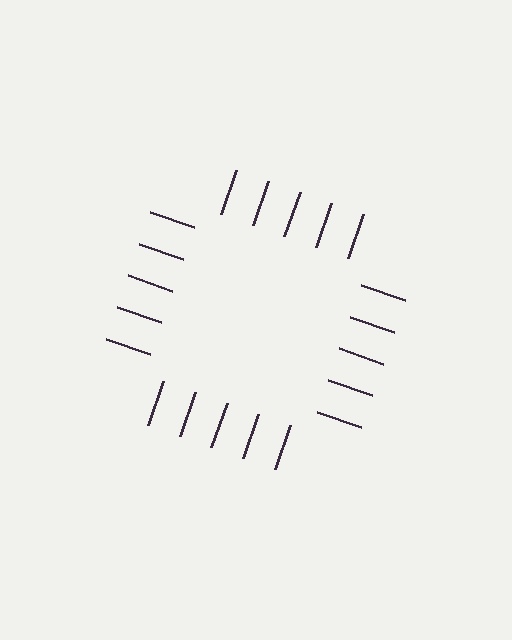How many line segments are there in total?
20 — 5 along each of the 4 edges.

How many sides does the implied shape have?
4 sides — the line-ends trace a square.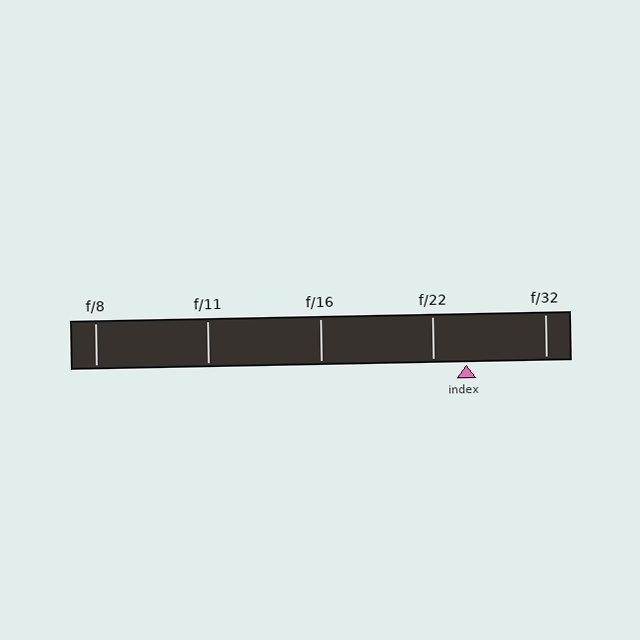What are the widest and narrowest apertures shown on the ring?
The widest aperture shown is f/8 and the narrowest is f/32.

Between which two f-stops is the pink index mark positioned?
The index mark is between f/22 and f/32.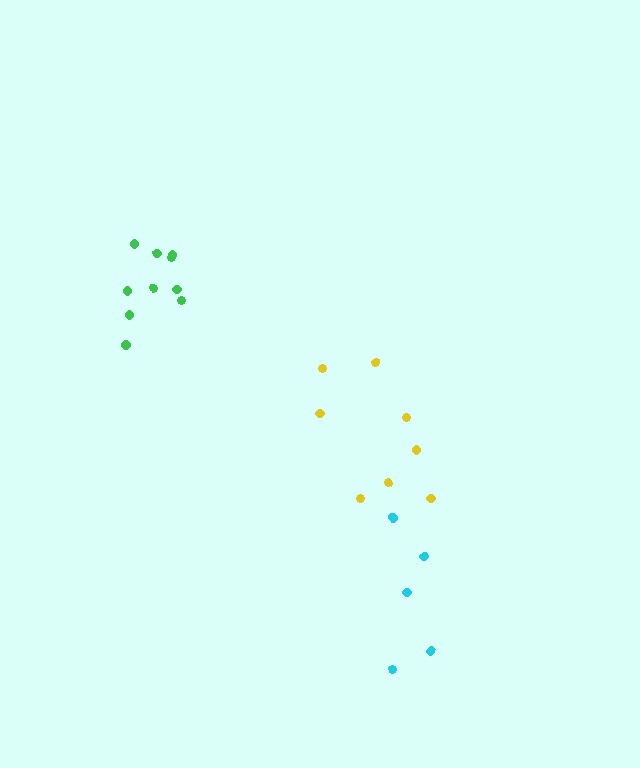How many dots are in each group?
Group 1: 5 dots, Group 2: 8 dots, Group 3: 10 dots (23 total).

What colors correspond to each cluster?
The clusters are colored: cyan, yellow, green.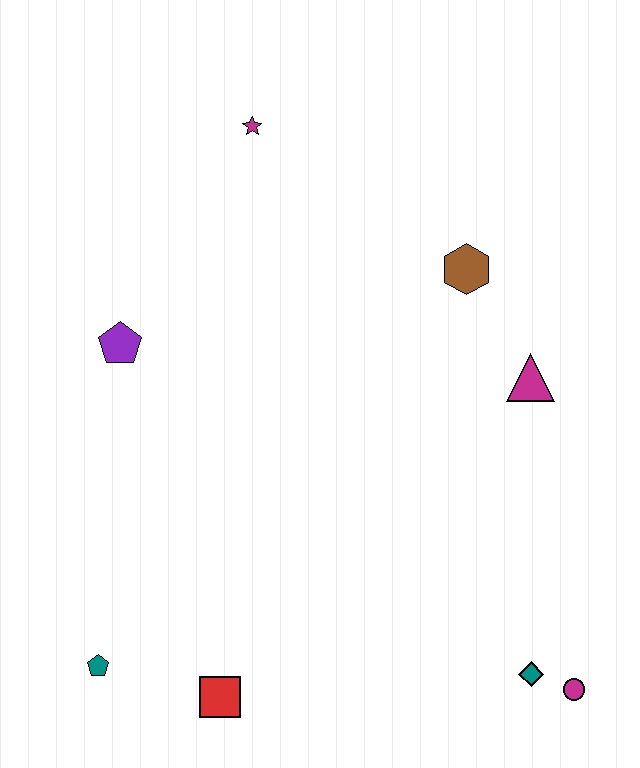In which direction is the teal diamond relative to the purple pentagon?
The teal diamond is to the right of the purple pentagon.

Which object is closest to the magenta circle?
The teal diamond is closest to the magenta circle.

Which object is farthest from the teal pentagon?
The magenta star is farthest from the teal pentagon.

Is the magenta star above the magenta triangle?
Yes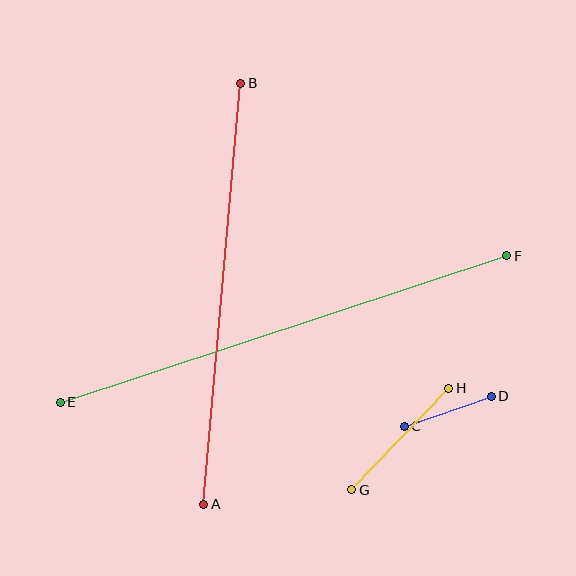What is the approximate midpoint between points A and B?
The midpoint is at approximately (222, 294) pixels.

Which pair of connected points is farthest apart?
Points E and F are farthest apart.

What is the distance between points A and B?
The distance is approximately 423 pixels.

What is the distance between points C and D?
The distance is approximately 92 pixels.